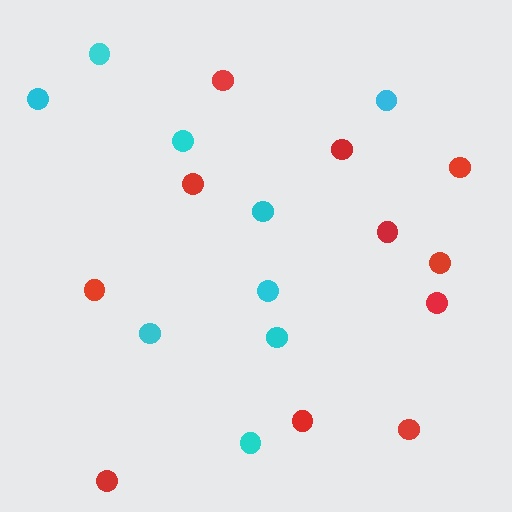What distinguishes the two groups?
There are 2 groups: one group of red circles (11) and one group of cyan circles (9).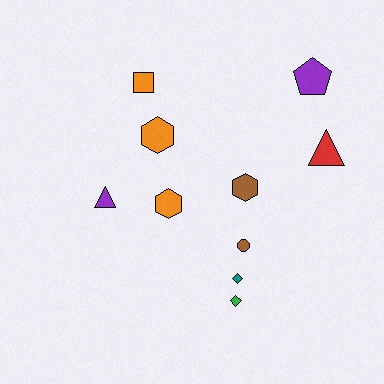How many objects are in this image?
There are 10 objects.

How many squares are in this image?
There is 1 square.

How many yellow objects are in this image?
There are no yellow objects.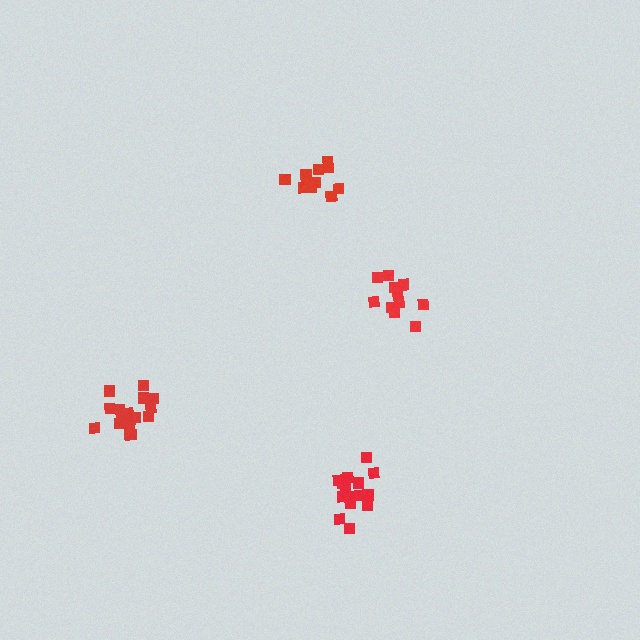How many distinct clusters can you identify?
There are 4 distinct clusters.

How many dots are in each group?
Group 1: 11 dots, Group 2: 17 dots, Group 3: 16 dots, Group 4: 11 dots (55 total).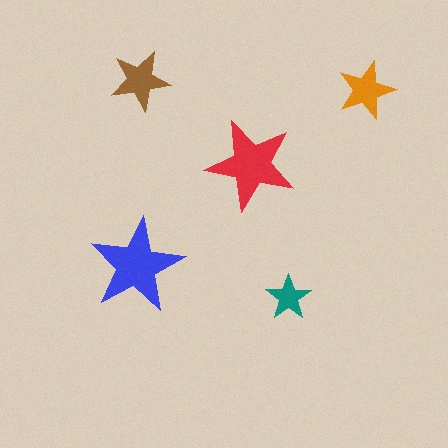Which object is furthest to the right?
The orange star is rightmost.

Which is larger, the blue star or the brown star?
The blue one.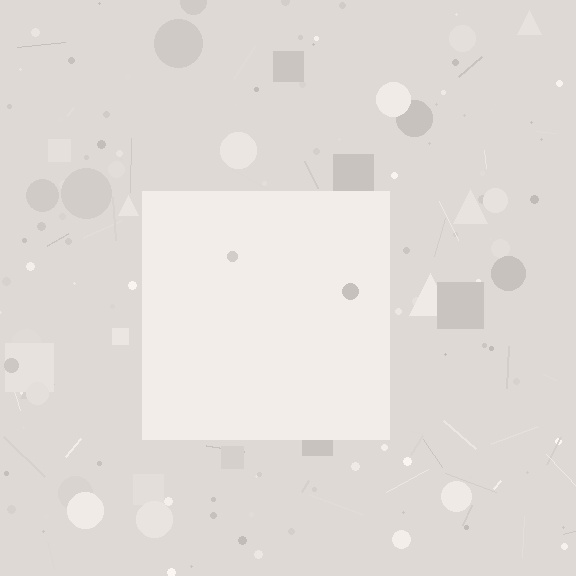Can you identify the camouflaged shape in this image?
The camouflaged shape is a square.